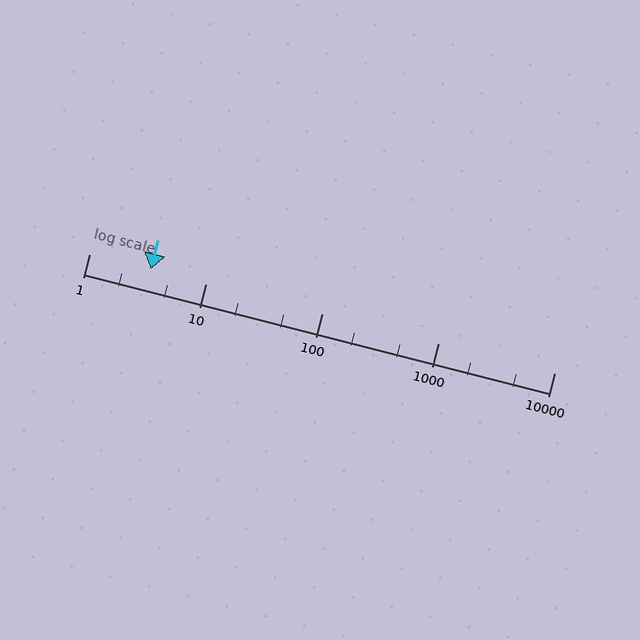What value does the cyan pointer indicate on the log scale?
The pointer indicates approximately 3.4.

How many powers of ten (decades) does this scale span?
The scale spans 4 decades, from 1 to 10000.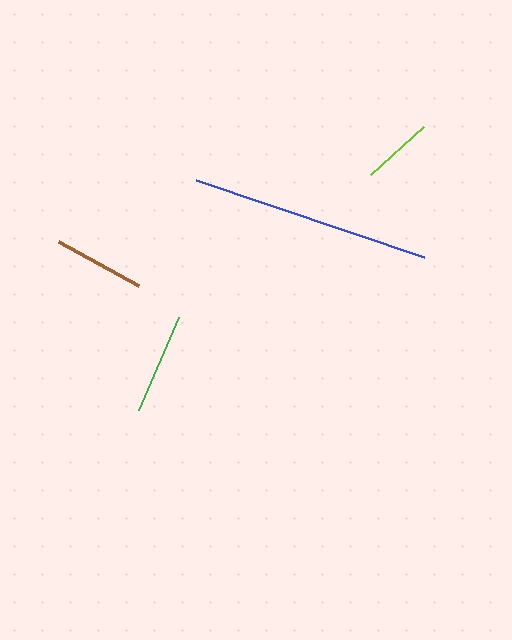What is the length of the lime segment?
The lime segment is approximately 72 pixels long.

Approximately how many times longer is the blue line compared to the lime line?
The blue line is approximately 3.3 times the length of the lime line.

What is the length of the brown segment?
The brown segment is approximately 91 pixels long.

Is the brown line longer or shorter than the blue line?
The blue line is longer than the brown line.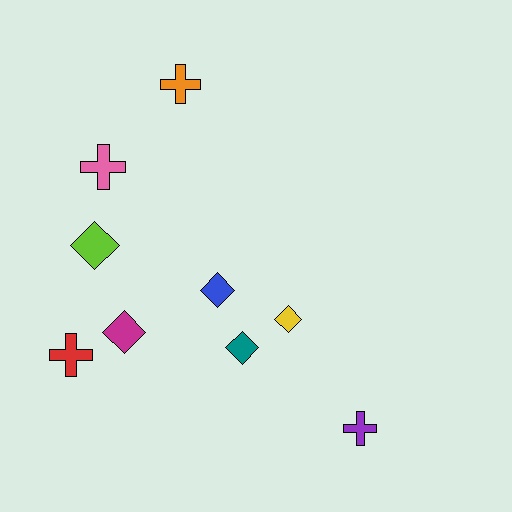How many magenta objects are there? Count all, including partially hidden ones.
There is 1 magenta object.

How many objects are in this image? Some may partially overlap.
There are 9 objects.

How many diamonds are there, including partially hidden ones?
There are 5 diamonds.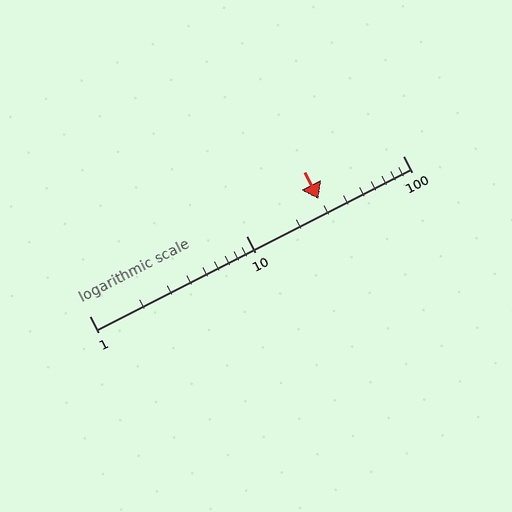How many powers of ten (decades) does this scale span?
The scale spans 2 decades, from 1 to 100.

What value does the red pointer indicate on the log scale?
The pointer indicates approximately 29.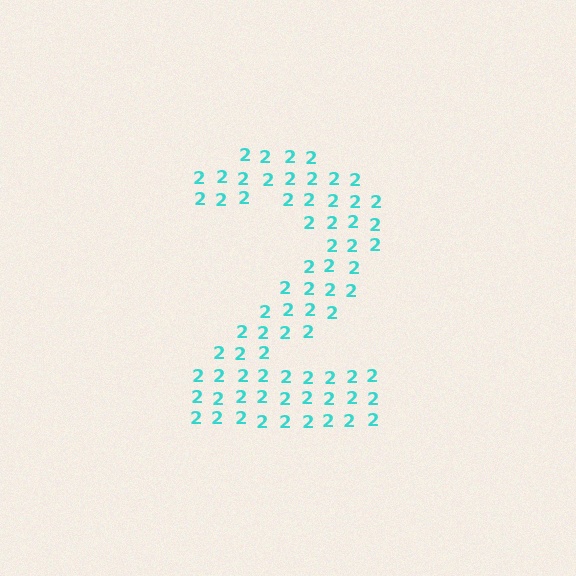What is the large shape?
The large shape is the digit 2.